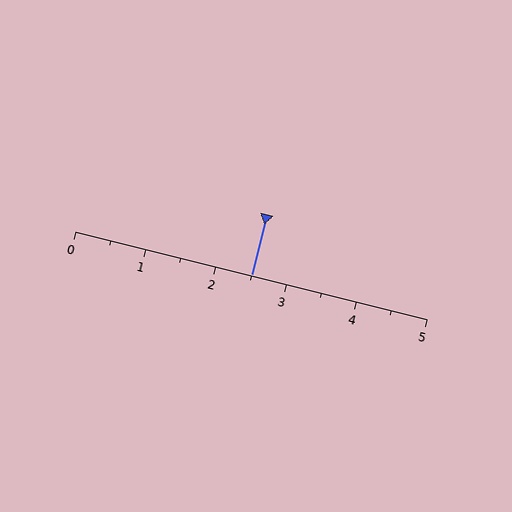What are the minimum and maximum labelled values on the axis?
The axis runs from 0 to 5.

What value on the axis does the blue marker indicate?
The marker indicates approximately 2.5.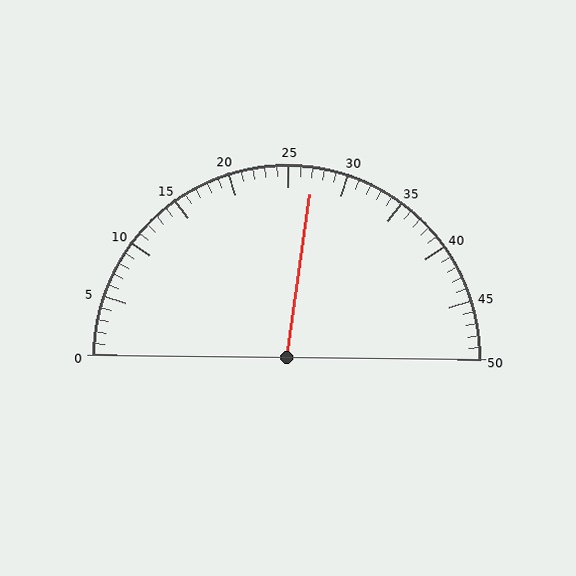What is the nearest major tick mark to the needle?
The nearest major tick mark is 25.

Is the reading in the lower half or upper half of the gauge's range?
The reading is in the upper half of the range (0 to 50).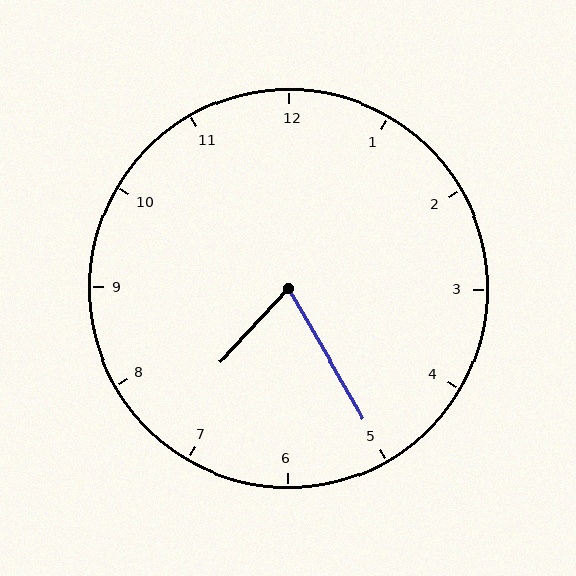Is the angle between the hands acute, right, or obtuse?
It is acute.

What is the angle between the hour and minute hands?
Approximately 72 degrees.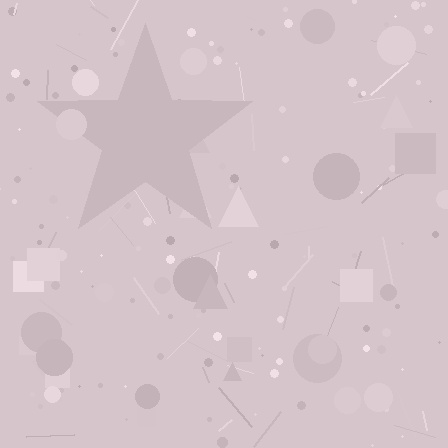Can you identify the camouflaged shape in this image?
The camouflaged shape is a star.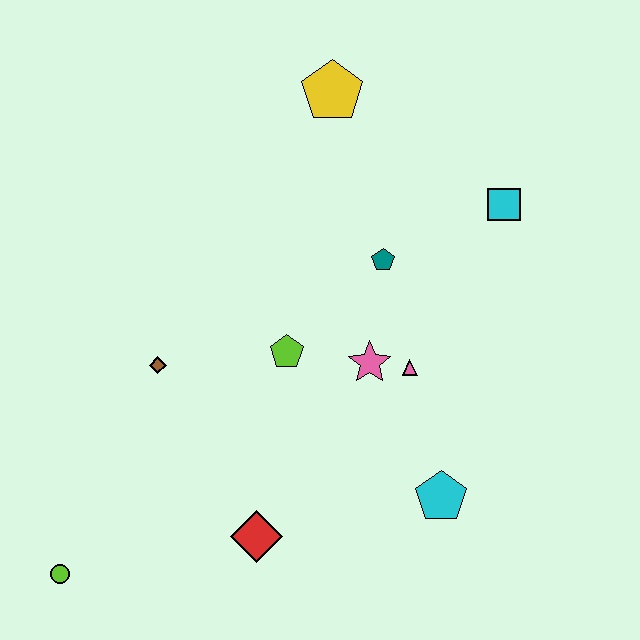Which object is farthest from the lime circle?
The cyan square is farthest from the lime circle.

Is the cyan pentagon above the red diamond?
Yes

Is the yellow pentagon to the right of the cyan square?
No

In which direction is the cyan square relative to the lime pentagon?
The cyan square is to the right of the lime pentagon.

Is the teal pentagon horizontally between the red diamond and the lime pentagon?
No